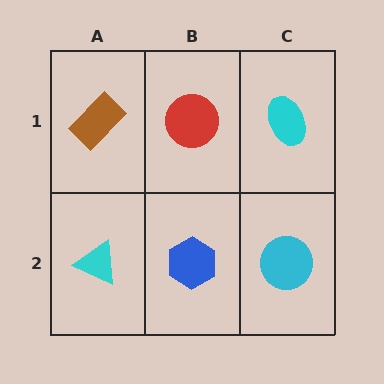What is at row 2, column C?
A cyan circle.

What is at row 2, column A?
A cyan triangle.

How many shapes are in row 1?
3 shapes.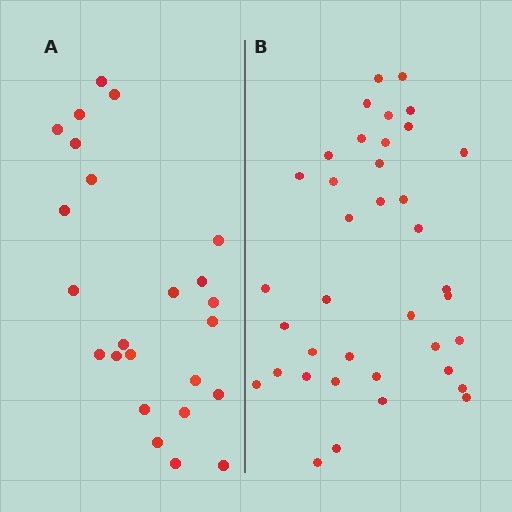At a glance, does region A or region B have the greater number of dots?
Region B (the right region) has more dots.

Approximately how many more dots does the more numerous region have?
Region B has approximately 15 more dots than region A.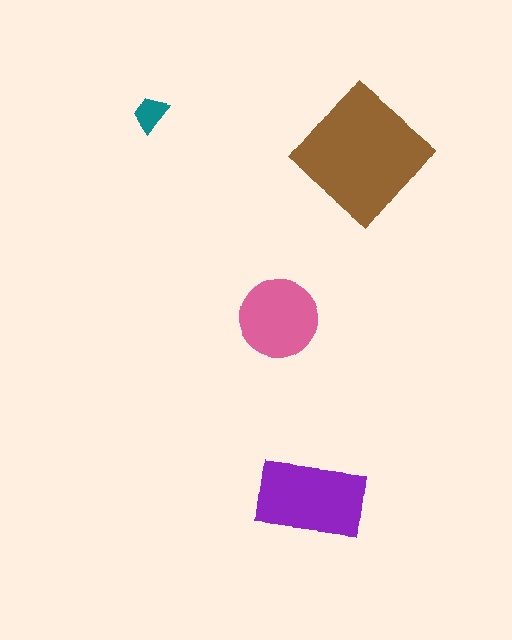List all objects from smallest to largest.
The teal trapezoid, the pink circle, the purple rectangle, the brown diamond.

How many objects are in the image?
There are 4 objects in the image.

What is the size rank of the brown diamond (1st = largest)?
1st.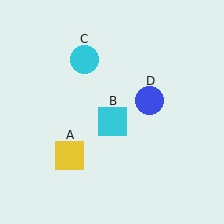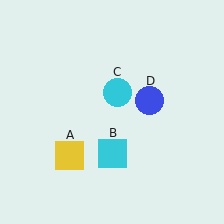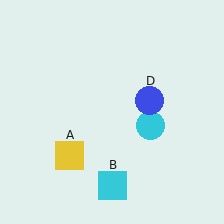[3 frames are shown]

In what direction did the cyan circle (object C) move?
The cyan circle (object C) moved down and to the right.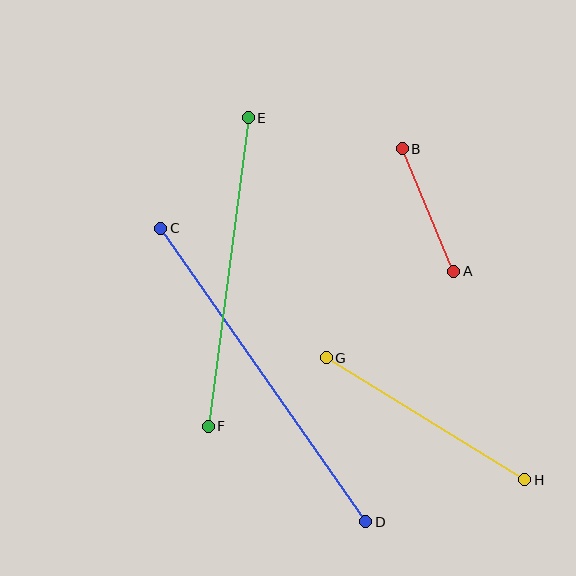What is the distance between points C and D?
The distance is approximately 358 pixels.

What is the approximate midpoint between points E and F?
The midpoint is at approximately (228, 272) pixels.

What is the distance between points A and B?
The distance is approximately 133 pixels.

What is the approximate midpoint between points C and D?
The midpoint is at approximately (263, 375) pixels.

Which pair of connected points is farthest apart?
Points C and D are farthest apart.